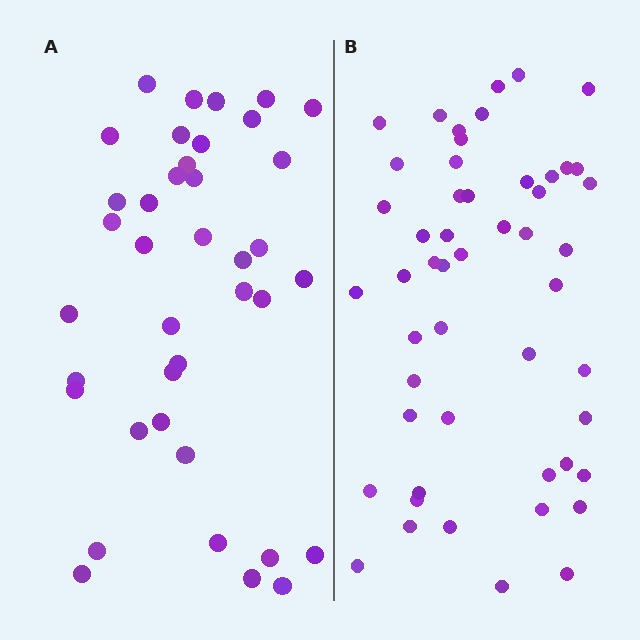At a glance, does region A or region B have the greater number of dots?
Region B (the right region) has more dots.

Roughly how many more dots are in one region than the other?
Region B has roughly 12 or so more dots than region A.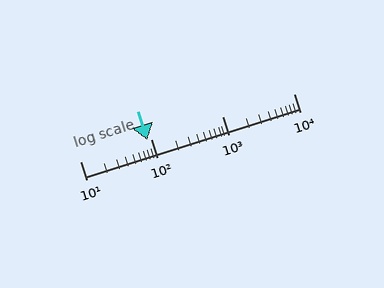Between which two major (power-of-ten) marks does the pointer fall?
The pointer is between 10 and 100.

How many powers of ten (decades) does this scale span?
The scale spans 3 decades, from 10 to 10000.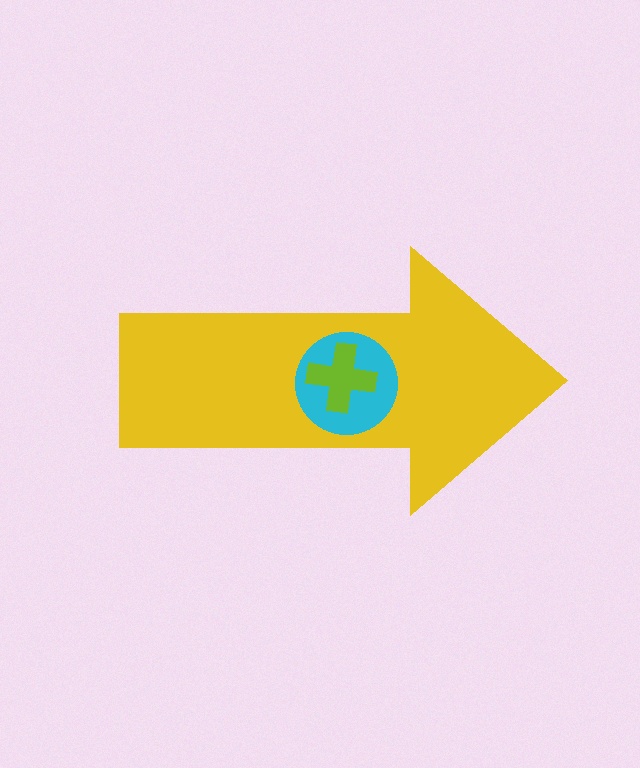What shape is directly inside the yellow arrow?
The cyan circle.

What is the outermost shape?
The yellow arrow.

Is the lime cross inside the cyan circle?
Yes.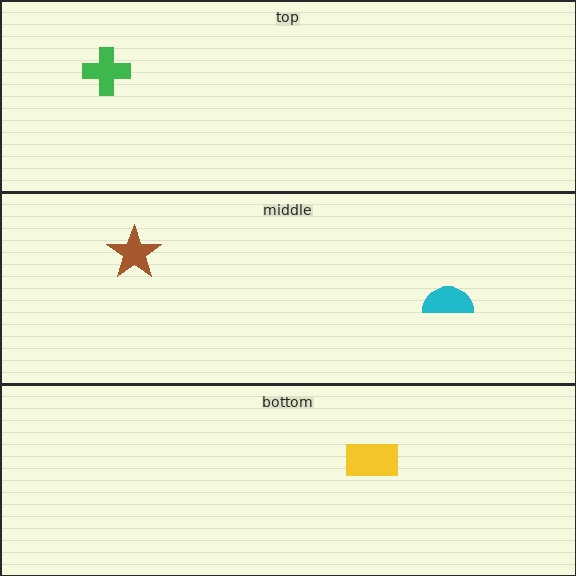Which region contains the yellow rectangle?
The bottom region.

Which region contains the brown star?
The middle region.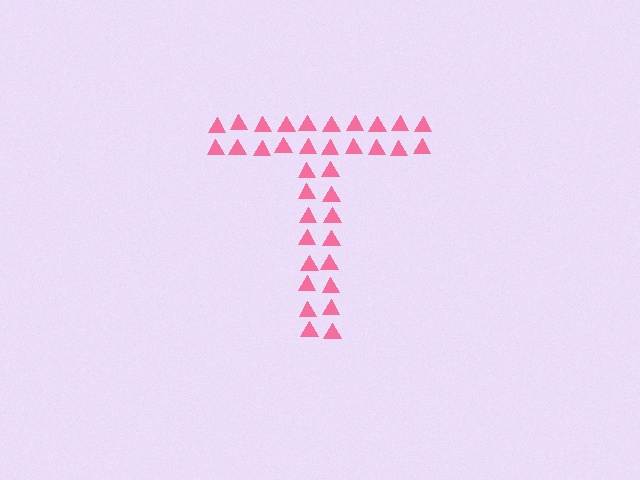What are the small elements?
The small elements are triangles.